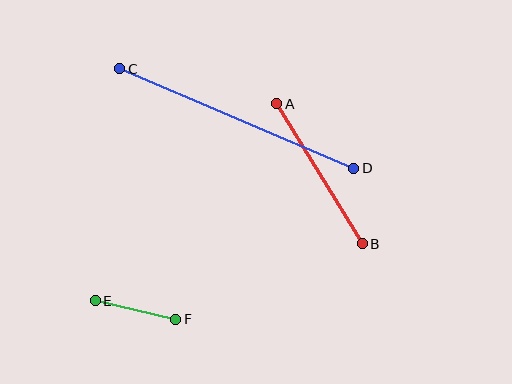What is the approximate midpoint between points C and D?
The midpoint is at approximately (237, 119) pixels.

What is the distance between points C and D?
The distance is approximately 254 pixels.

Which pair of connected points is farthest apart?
Points C and D are farthest apart.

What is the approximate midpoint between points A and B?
The midpoint is at approximately (319, 174) pixels.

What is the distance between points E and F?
The distance is approximately 83 pixels.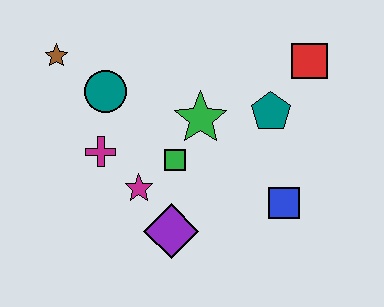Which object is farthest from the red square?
The brown star is farthest from the red square.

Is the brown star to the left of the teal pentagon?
Yes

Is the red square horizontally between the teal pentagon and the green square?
No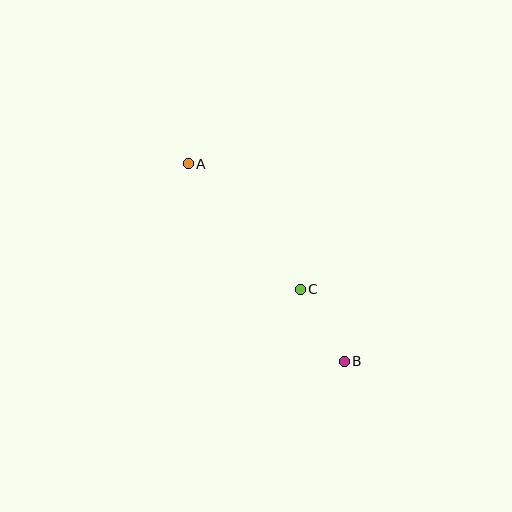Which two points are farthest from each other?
Points A and B are farthest from each other.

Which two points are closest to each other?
Points B and C are closest to each other.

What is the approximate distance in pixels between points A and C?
The distance between A and C is approximately 168 pixels.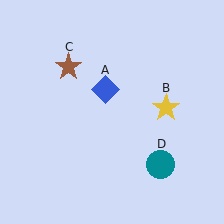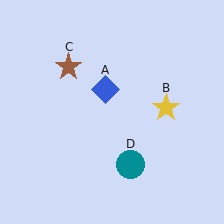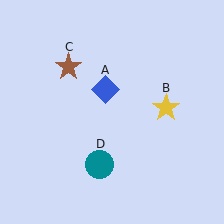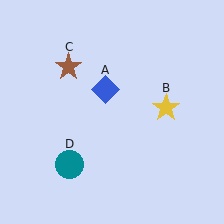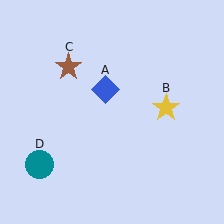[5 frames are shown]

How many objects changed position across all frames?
1 object changed position: teal circle (object D).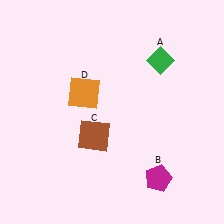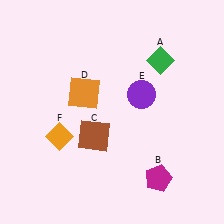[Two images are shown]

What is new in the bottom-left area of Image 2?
An orange diamond (F) was added in the bottom-left area of Image 2.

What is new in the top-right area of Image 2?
A purple circle (E) was added in the top-right area of Image 2.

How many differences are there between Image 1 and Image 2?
There are 2 differences between the two images.